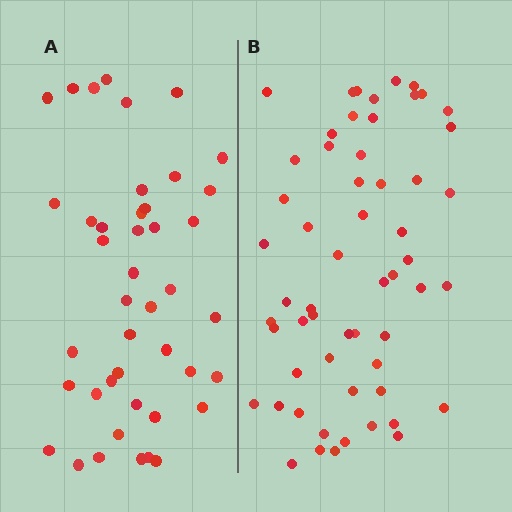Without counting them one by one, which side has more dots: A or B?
Region B (the right region) has more dots.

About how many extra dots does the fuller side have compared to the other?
Region B has approximately 15 more dots than region A.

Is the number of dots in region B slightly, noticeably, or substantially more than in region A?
Region B has noticeably more, but not dramatically so. The ratio is roughly 1.3 to 1.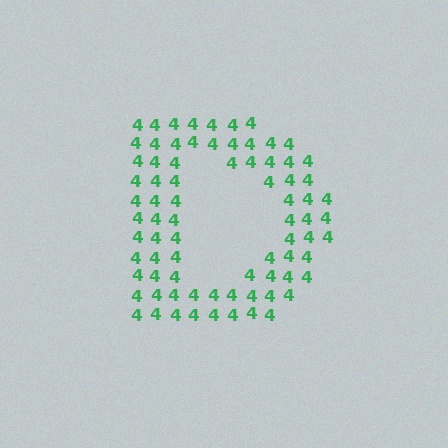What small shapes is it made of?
It is made of small digit 4's.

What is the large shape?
The large shape is the letter D.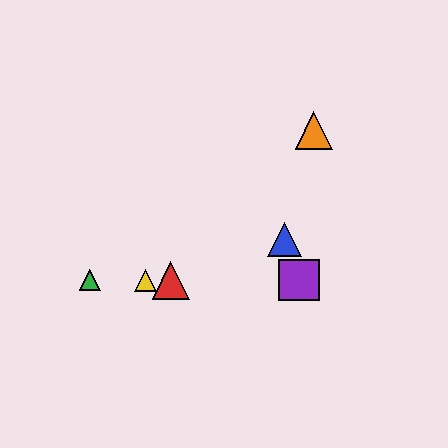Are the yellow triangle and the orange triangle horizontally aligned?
No, the yellow triangle is at y≈280 and the orange triangle is at y≈131.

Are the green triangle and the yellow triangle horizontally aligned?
Yes, both are at y≈280.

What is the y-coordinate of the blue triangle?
The blue triangle is at y≈240.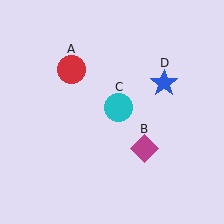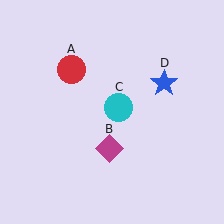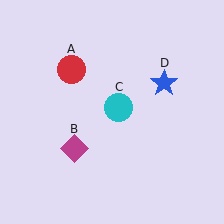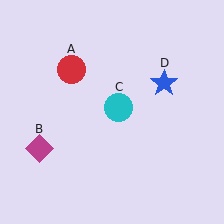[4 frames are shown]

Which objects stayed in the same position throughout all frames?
Red circle (object A) and cyan circle (object C) and blue star (object D) remained stationary.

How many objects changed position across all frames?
1 object changed position: magenta diamond (object B).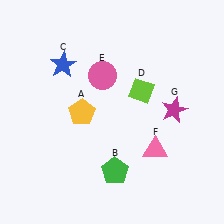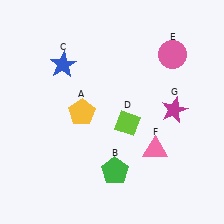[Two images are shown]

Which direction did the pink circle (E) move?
The pink circle (E) moved right.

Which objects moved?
The objects that moved are: the lime diamond (D), the pink circle (E).